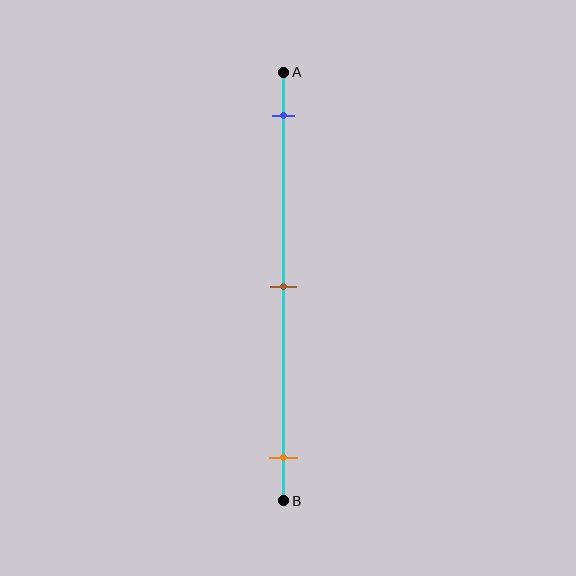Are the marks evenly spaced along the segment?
Yes, the marks are approximately evenly spaced.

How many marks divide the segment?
There are 3 marks dividing the segment.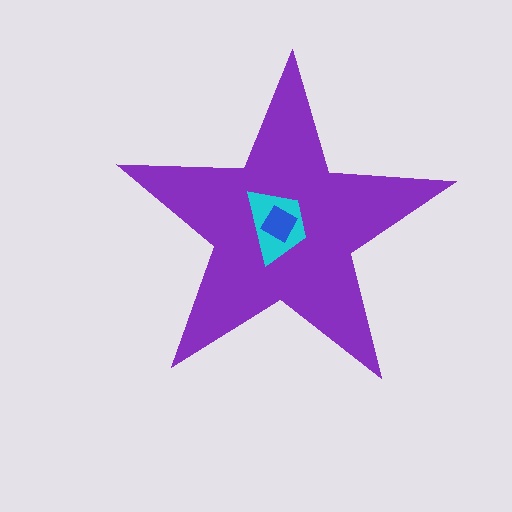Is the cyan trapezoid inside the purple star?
Yes.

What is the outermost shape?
The purple star.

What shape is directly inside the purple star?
The cyan trapezoid.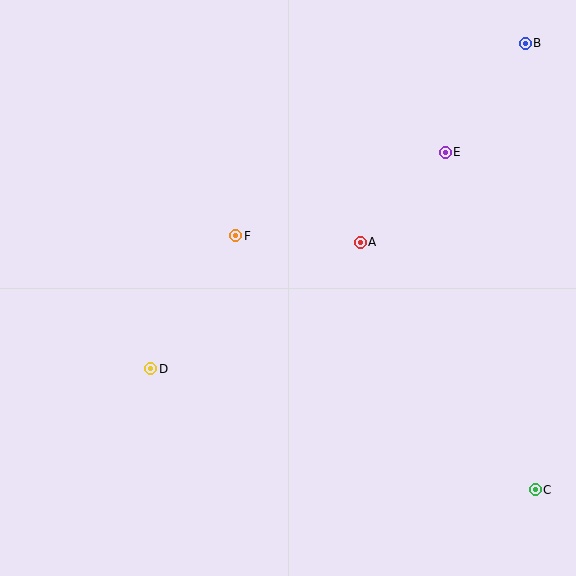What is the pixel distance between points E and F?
The distance between E and F is 225 pixels.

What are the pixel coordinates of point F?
Point F is at (236, 236).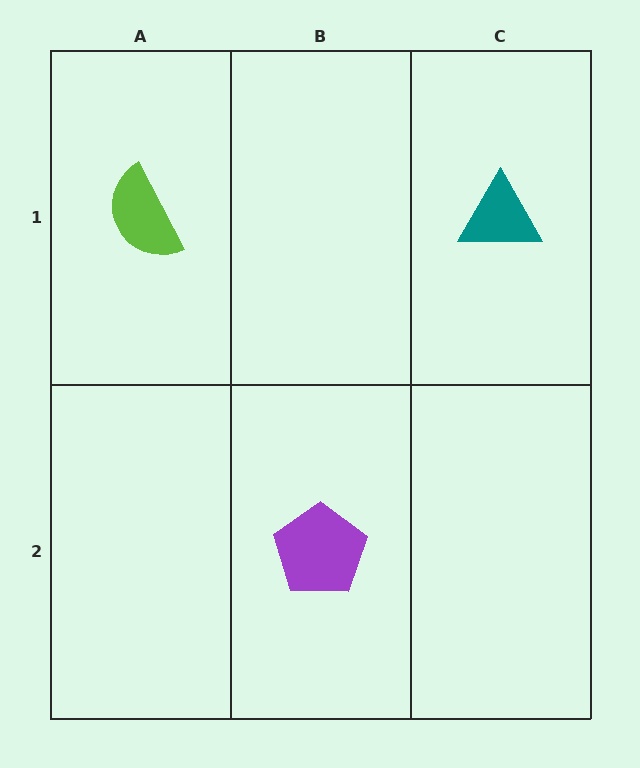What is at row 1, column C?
A teal triangle.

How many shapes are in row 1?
2 shapes.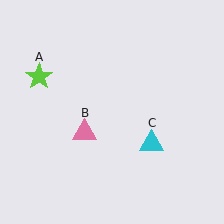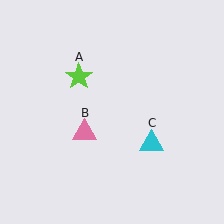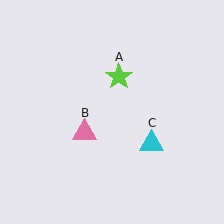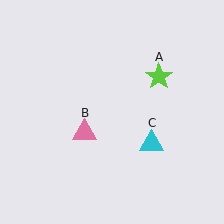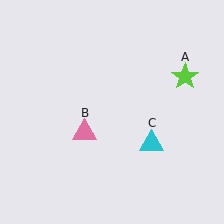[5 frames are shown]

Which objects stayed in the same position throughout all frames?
Pink triangle (object B) and cyan triangle (object C) remained stationary.